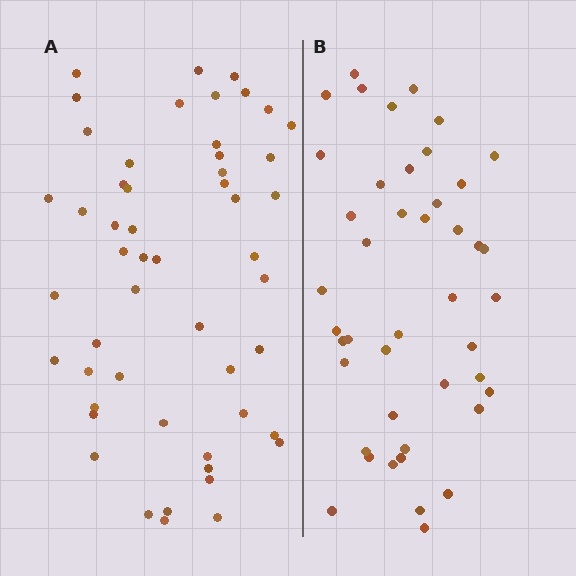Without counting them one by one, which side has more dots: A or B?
Region A (the left region) has more dots.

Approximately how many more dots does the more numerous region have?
Region A has roughly 8 or so more dots than region B.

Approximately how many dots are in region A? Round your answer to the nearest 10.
About 50 dots. (The exact count is 52, which rounds to 50.)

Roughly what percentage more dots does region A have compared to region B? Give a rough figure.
About 20% more.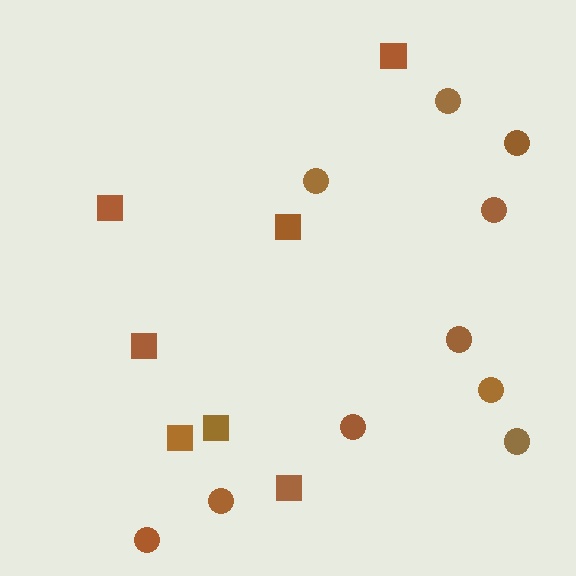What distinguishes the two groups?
There are 2 groups: one group of circles (10) and one group of squares (7).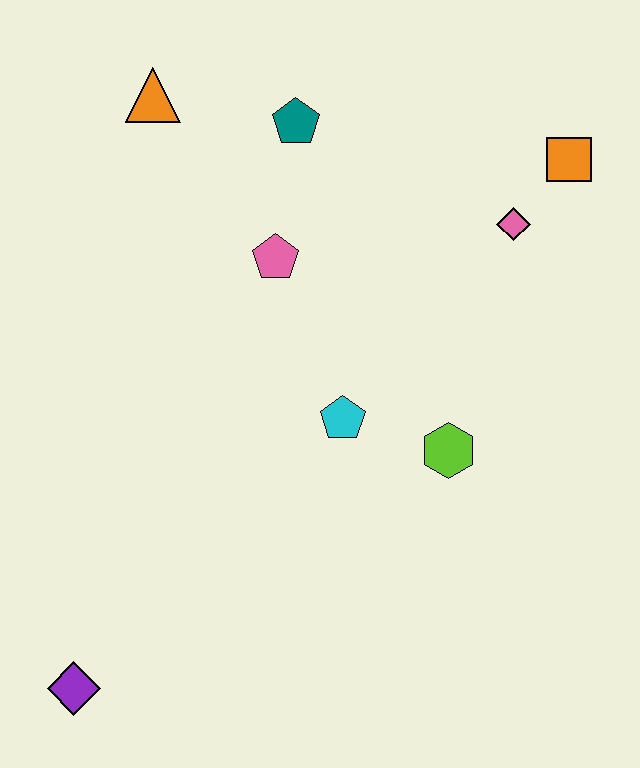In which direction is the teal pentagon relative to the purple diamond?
The teal pentagon is above the purple diamond.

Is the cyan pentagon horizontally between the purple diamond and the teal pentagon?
No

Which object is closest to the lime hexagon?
The cyan pentagon is closest to the lime hexagon.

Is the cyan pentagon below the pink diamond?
Yes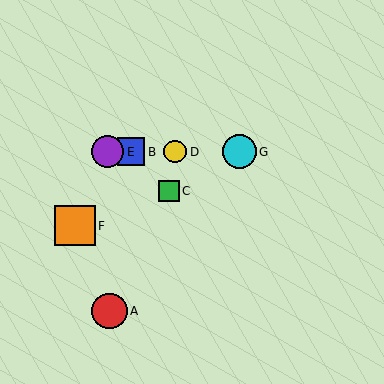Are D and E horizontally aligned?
Yes, both are at y≈152.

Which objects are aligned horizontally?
Objects B, D, E, G are aligned horizontally.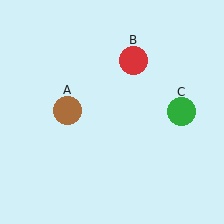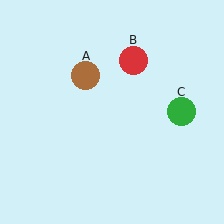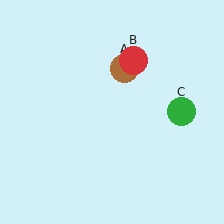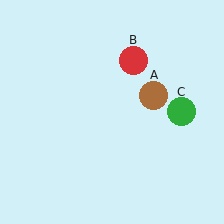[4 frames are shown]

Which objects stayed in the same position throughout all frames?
Red circle (object B) and green circle (object C) remained stationary.